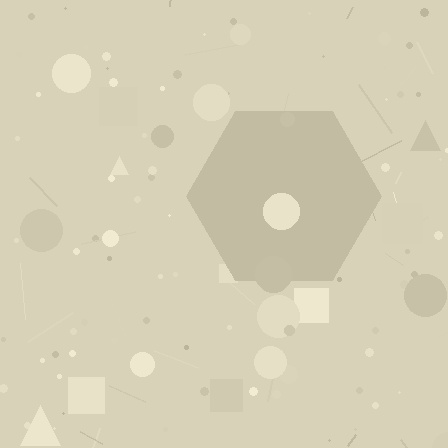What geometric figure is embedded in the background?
A hexagon is embedded in the background.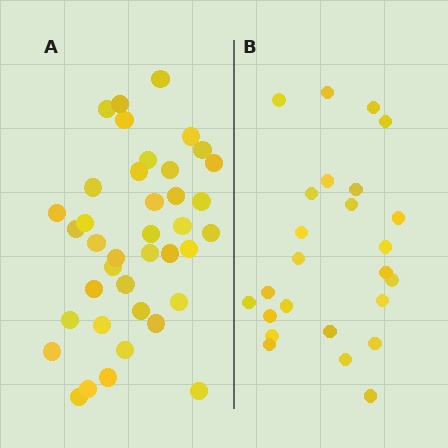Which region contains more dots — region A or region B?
Region A (the left region) has more dots.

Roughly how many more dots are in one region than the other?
Region A has approximately 15 more dots than region B.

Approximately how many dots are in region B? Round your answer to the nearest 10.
About 20 dots. (The exact count is 25, which rounds to 20.)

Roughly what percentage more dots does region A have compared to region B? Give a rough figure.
About 55% more.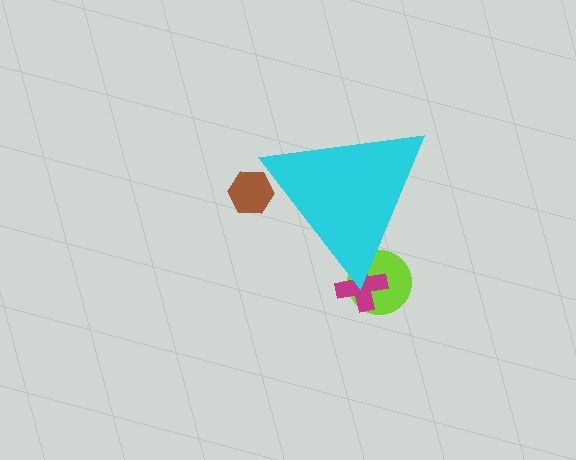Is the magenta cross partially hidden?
Yes, the magenta cross is partially hidden behind the cyan triangle.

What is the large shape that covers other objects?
A cyan triangle.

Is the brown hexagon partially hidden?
Yes, the brown hexagon is partially hidden behind the cyan triangle.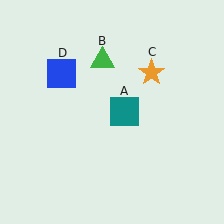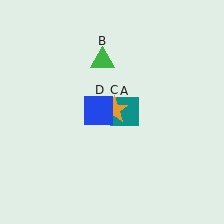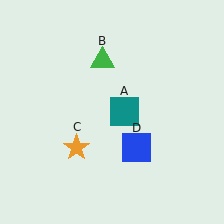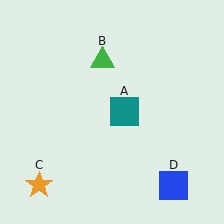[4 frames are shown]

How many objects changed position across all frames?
2 objects changed position: orange star (object C), blue square (object D).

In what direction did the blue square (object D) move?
The blue square (object D) moved down and to the right.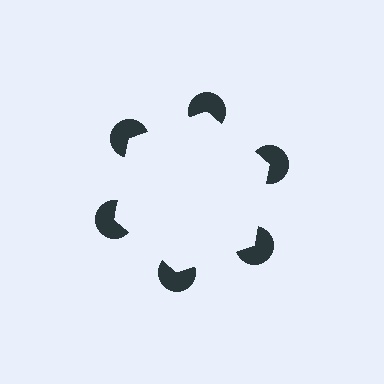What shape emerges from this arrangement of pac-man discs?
An illusory hexagon — its edges are inferred from the aligned wedge cuts in the pac-man discs, not physically drawn.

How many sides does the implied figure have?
6 sides.